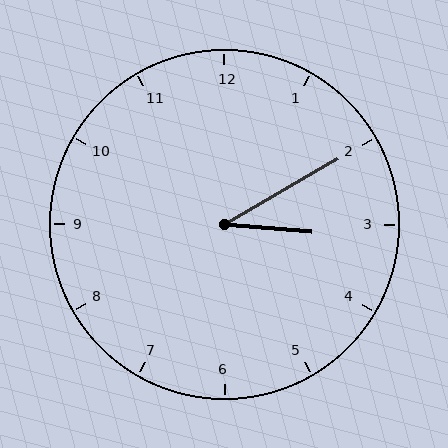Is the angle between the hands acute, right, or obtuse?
It is acute.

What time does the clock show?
3:10.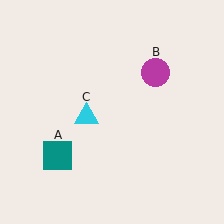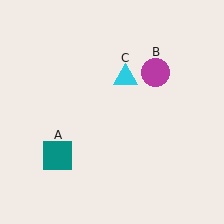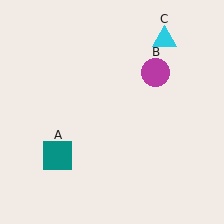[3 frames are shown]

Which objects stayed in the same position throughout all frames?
Teal square (object A) and magenta circle (object B) remained stationary.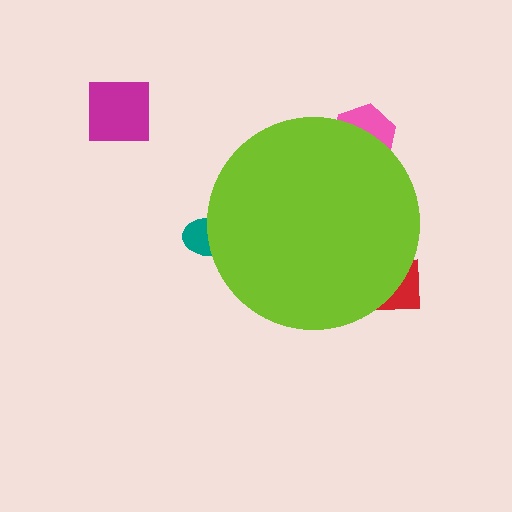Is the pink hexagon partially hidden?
Yes, the pink hexagon is partially hidden behind the lime circle.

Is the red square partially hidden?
Yes, the red square is partially hidden behind the lime circle.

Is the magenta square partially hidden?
No, the magenta square is fully visible.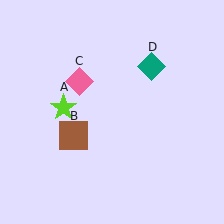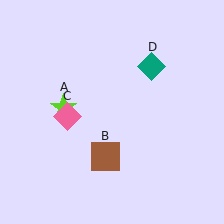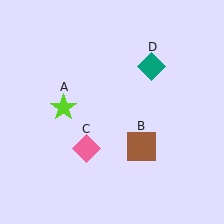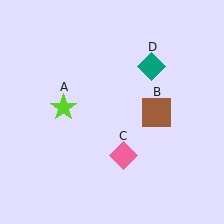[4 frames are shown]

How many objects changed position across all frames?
2 objects changed position: brown square (object B), pink diamond (object C).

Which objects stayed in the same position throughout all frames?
Lime star (object A) and teal diamond (object D) remained stationary.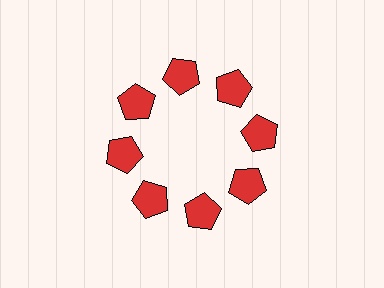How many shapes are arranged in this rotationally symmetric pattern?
There are 8 shapes, arranged in 8 groups of 1.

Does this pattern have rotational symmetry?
Yes, this pattern has 8-fold rotational symmetry. It looks the same after rotating 45 degrees around the center.